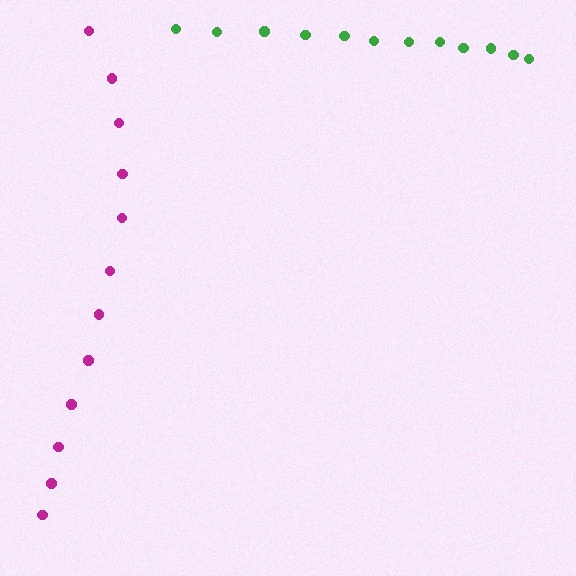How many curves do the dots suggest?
There are 2 distinct paths.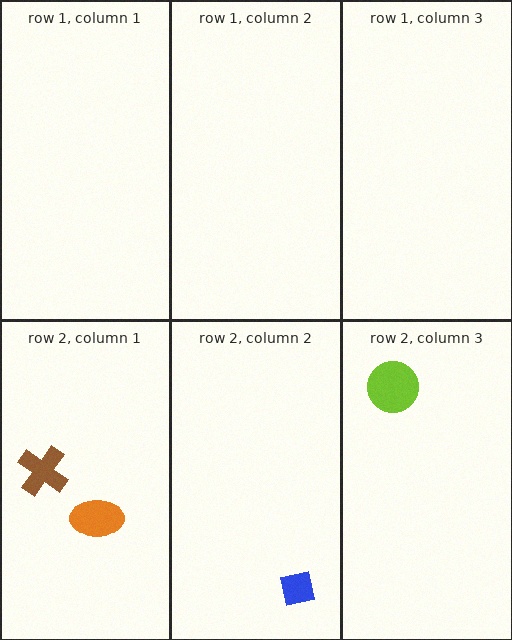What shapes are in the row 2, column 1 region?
The brown cross, the orange ellipse.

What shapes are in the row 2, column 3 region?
The lime circle.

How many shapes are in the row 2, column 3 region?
1.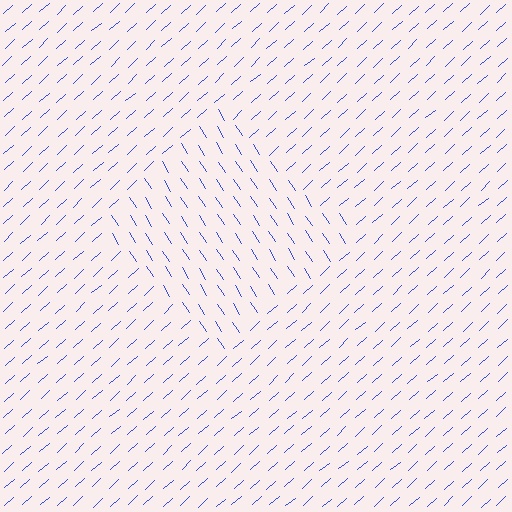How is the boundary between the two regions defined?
The boundary is defined purely by a change in line orientation (approximately 81 degrees difference). All lines are the same color and thickness.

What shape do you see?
I see a diamond.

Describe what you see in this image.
The image is filled with small blue line segments. A diamond region in the image has lines oriented differently from the surrounding lines, creating a visible texture boundary.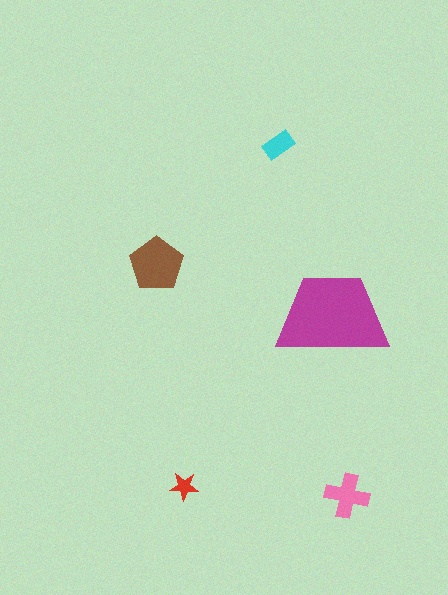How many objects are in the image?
There are 5 objects in the image.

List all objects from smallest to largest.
The red star, the cyan rectangle, the pink cross, the brown pentagon, the magenta trapezoid.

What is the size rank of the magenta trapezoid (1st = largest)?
1st.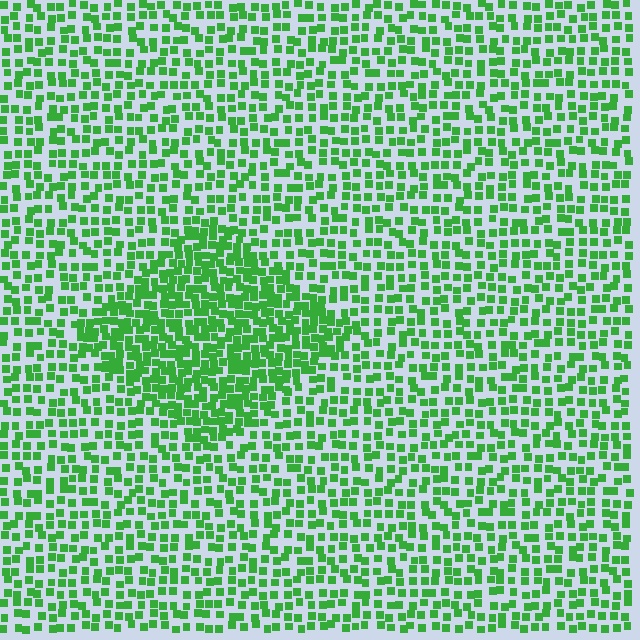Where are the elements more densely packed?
The elements are more densely packed inside the diamond boundary.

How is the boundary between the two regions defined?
The boundary is defined by a change in element density (approximately 1.8x ratio). All elements are the same color, size, and shape.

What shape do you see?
I see a diamond.